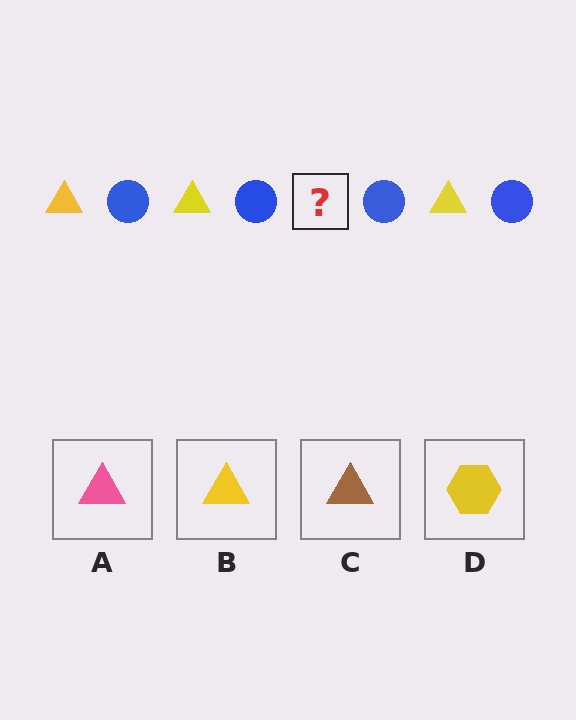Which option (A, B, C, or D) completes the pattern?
B.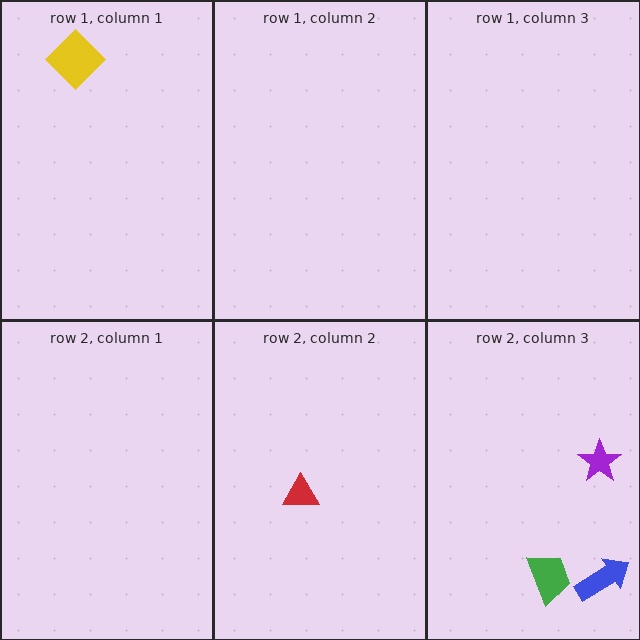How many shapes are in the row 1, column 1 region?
1.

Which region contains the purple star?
The row 2, column 3 region.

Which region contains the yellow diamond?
The row 1, column 1 region.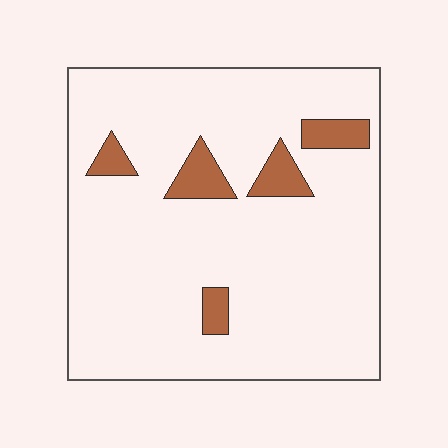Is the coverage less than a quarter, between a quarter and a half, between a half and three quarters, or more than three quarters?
Less than a quarter.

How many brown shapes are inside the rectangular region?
5.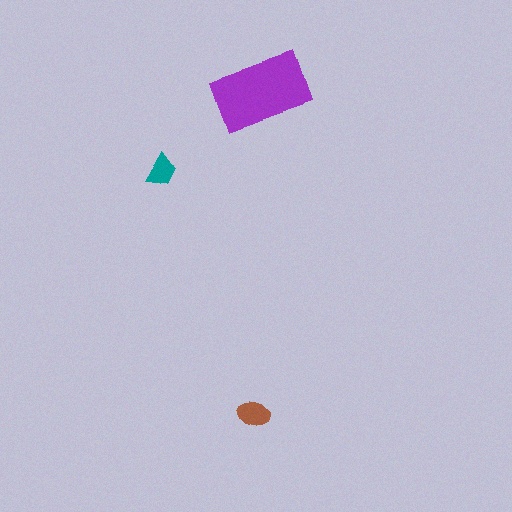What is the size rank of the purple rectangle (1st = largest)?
1st.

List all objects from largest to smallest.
The purple rectangle, the brown ellipse, the teal trapezoid.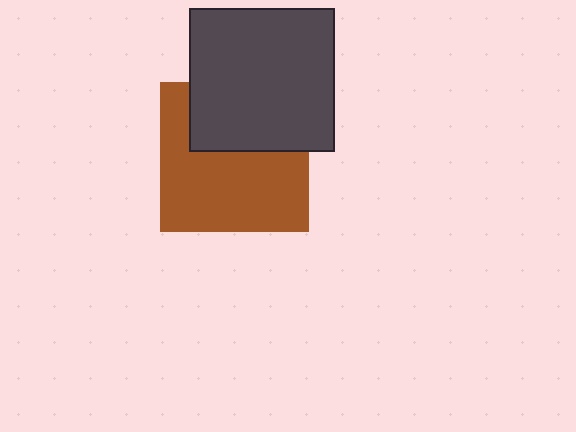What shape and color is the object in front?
The object in front is a dark gray rectangle.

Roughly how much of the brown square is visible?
About half of it is visible (roughly 63%).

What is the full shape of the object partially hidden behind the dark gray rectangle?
The partially hidden object is a brown square.